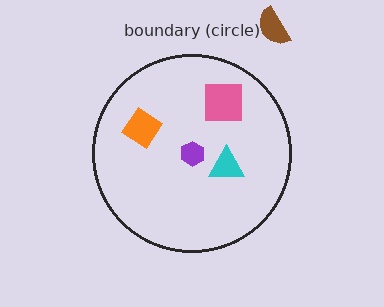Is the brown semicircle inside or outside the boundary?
Outside.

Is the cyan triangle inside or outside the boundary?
Inside.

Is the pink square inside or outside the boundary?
Inside.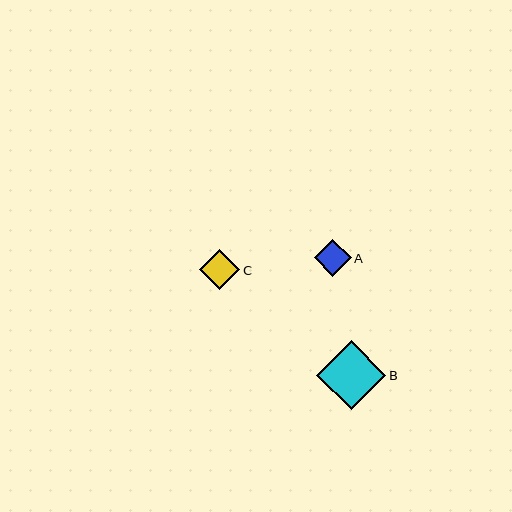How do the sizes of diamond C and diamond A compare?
Diamond C and diamond A are approximately the same size.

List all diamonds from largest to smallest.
From largest to smallest: B, C, A.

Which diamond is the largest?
Diamond B is the largest with a size of approximately 69 pixels.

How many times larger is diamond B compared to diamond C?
Diamond B is approximately 1.7 times the size of diamond C.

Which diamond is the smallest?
Diamond A is the smallest with a size of approximately 37 pixels.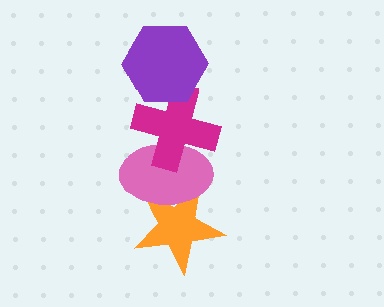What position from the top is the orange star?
The orange star is 4th from the top.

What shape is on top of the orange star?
The pink ellipse is on top of the orange star.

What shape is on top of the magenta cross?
The purple hexagon is on top of the magenta cross.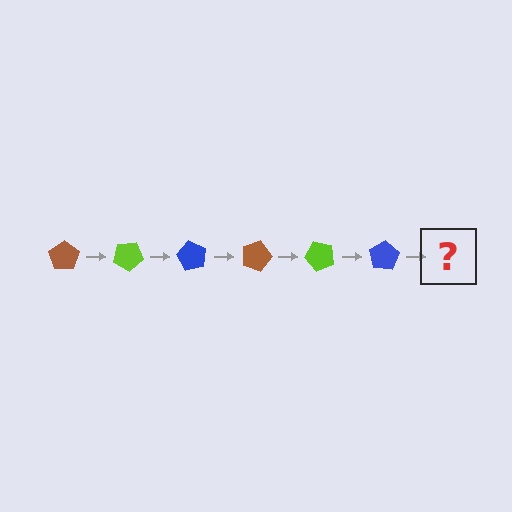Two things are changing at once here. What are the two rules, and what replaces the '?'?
The two rules are that it rotates 30 degrees each step and the color cycles through brown, lime, and blue. The '?' should be a brown pentagon, rotated 180 degrees from the start.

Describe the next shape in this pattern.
It should be a brown pentagon, rotated 180 degrees from the start.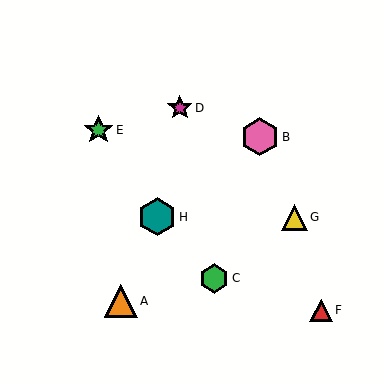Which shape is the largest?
The pink hexagon (labeled B) is the largest.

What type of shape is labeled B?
Shape B is a pink hexagon.